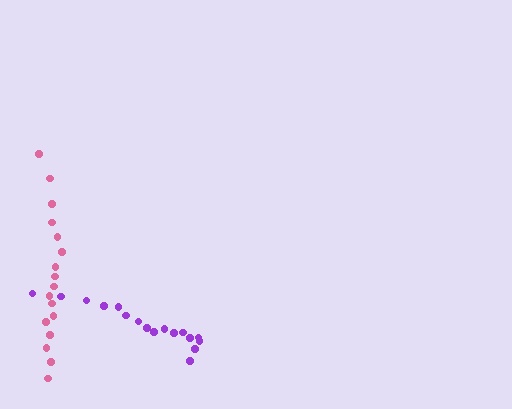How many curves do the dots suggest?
There are 2 distinct paths.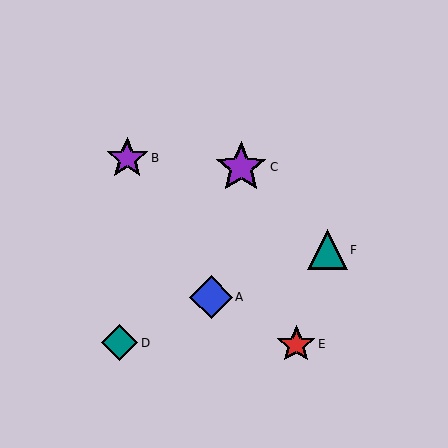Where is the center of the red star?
The center of the red star is at (296, 344).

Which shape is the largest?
The purple star (labeled C) is the largest.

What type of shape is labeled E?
Shape E is a red star.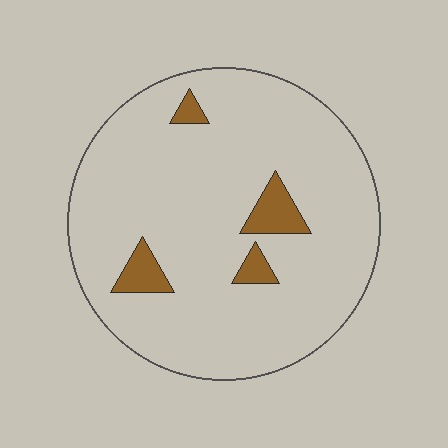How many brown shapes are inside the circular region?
4.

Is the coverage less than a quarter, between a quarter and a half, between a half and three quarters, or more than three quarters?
Less than a quarter.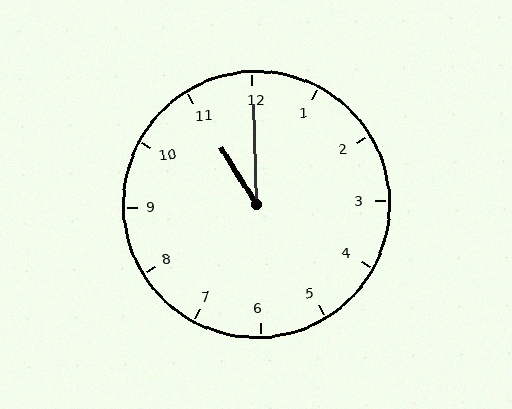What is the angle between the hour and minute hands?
Approximately 30 degrees.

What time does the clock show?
11:00.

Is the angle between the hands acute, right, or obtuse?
It is acute.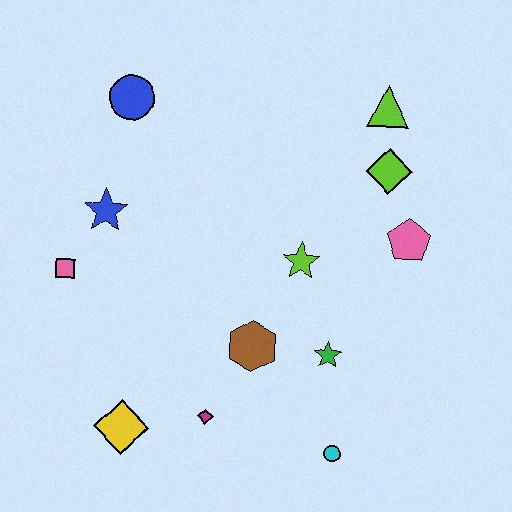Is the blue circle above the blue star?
Yes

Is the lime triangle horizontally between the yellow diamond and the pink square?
No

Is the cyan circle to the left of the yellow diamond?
No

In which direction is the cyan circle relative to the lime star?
The cyan circle is below the lime star.